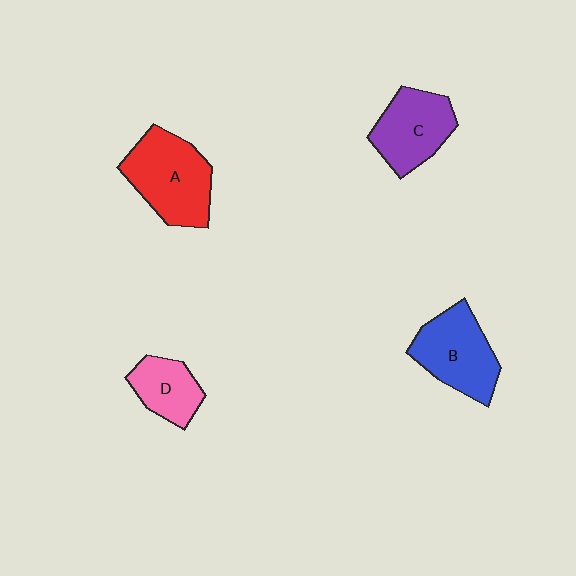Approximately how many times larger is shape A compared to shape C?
Approximately 1.3 times.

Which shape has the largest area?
Shape A (red).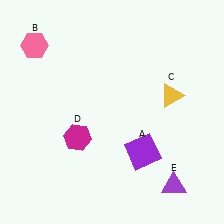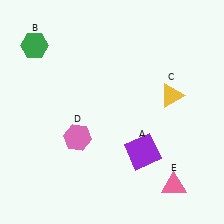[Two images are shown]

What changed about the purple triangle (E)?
In Image 1, E is purple. In Image 2, it changed to pink.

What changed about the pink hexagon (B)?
In Image 1, B is pink. In Image 2, it changed to green.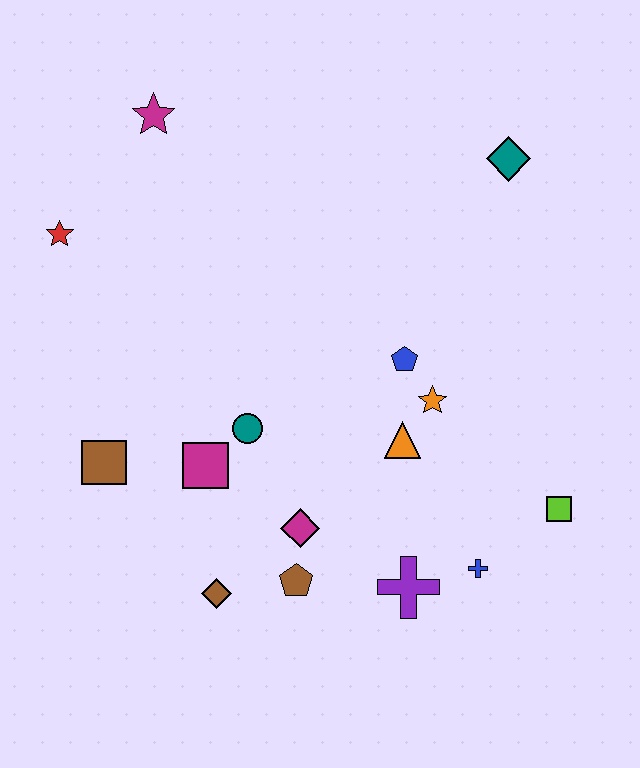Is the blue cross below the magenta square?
Yes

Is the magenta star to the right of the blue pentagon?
No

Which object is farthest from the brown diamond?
The teal diamond is farthest from the brown diamond.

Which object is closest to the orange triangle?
The orange star is closest to the orange triangle.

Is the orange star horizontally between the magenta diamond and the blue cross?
Yes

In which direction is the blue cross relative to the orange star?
The blue cross is below the orange star.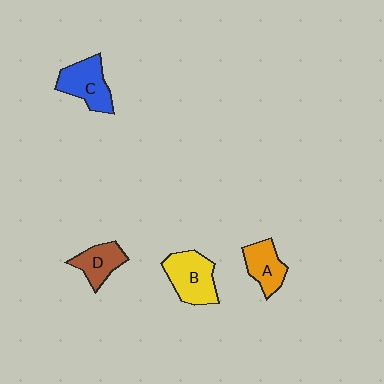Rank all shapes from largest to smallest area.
From largest to smallest: B (yellow), C (blue), A (orange), D (brown).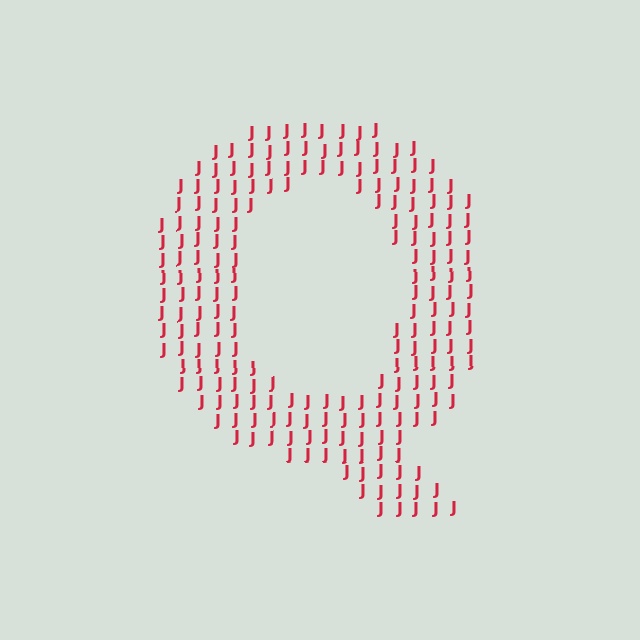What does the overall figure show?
The overall figure shows the letter Q.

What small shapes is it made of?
It is made of small letter J's.